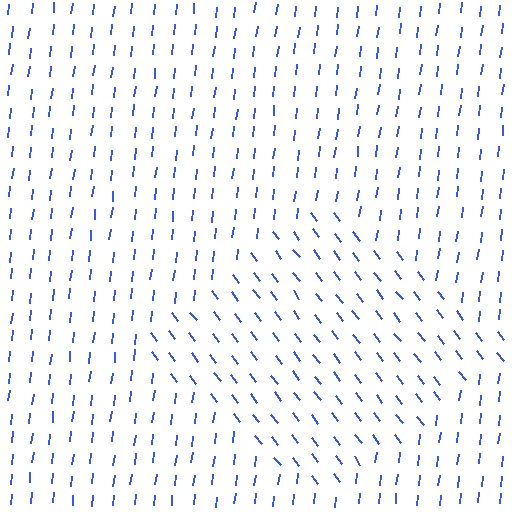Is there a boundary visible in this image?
Yes, there is a texture boundary formed by a change in line orientation.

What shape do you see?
I see a diamond.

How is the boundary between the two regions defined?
The boundary is defined purely by a change in line orientation (approximately 45 degrees difference). All lines are the same color and thickness.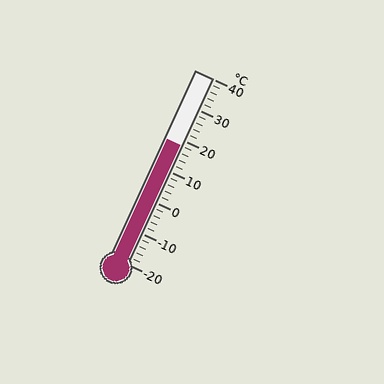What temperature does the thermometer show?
The thermometer shows approximately 18°C.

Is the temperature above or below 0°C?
The temperature is above 0°C.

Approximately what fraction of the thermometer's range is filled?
The thermometer is filled to approximately 65% of its range.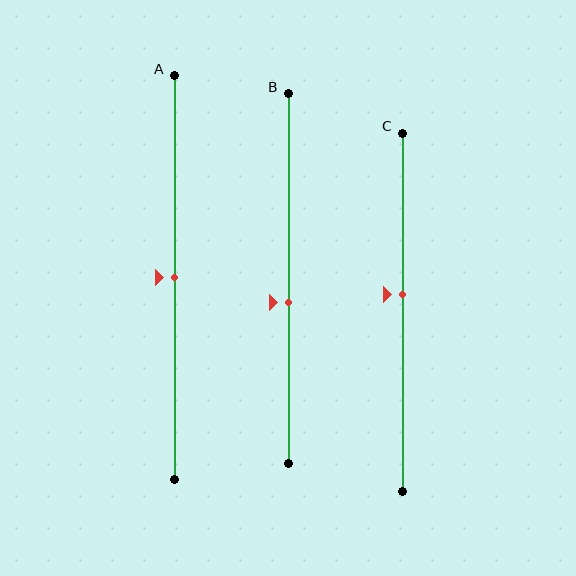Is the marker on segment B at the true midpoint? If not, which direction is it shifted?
No, the marker on segment B is shifted downward by about 7% of the segment length.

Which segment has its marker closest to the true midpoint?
Segment A has its marker closest to the true midpoint.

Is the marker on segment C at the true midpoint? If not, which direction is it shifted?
No, the marker on segment C is shifted upward by about 5% of the segment length.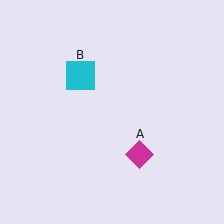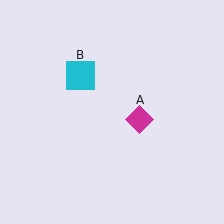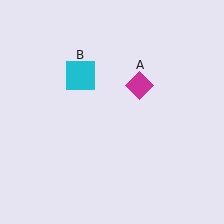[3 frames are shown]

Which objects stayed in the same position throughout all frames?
Cyan square (object B) remained stationary.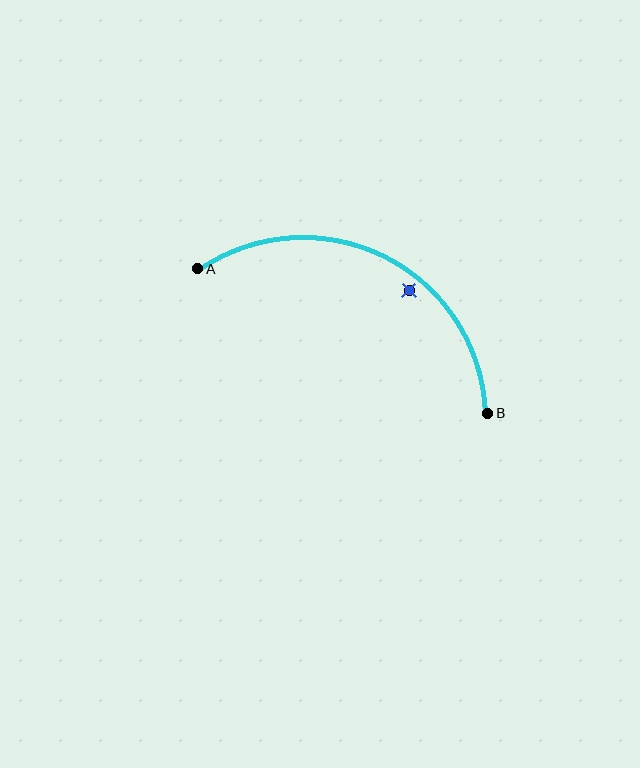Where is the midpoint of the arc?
The arc midpoint is the point on the curve farthest from the straight line joining A and B. It sits above that line.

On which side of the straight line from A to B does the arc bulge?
The arc bulges above the straight line connecting A and B.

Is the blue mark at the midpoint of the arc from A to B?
No — the blue mark does not lie on the arc at all. It sits slightly inside the curve.